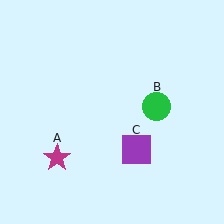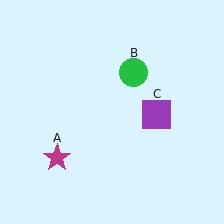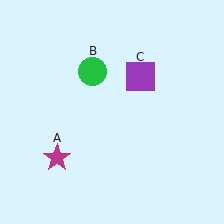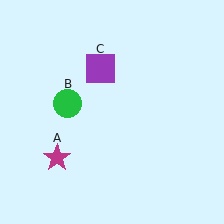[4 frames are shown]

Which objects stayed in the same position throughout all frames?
Magenta star (object A) remained stationary.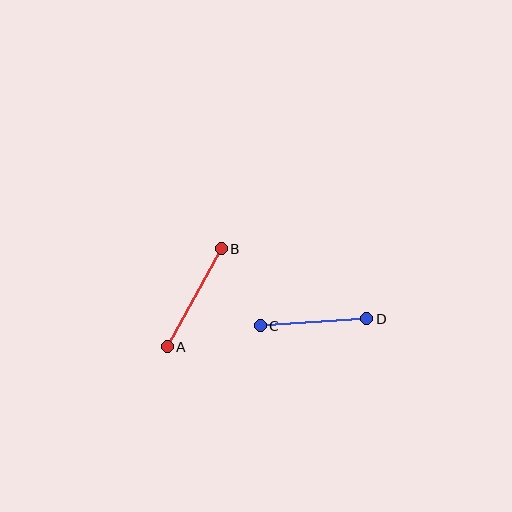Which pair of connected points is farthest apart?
Points A and B are farthest apart.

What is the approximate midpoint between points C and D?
The midpoint is at approximately (313, 322) pixels.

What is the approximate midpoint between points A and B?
The midpoint is at approximately (194, 298) pixels.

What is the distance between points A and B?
The distance is approximately 112 pixels.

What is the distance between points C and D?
The distance is approximately 107 pixels.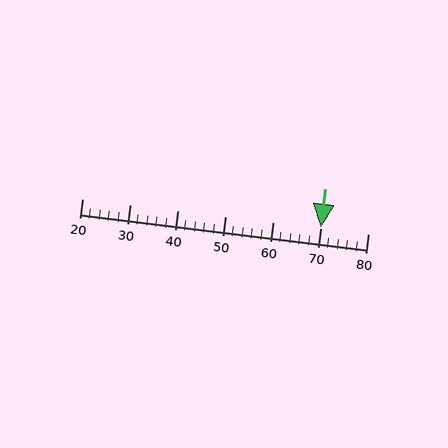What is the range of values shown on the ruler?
The ruler shows values from 20 to 80.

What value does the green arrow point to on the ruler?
The green arrow points to approximately 70.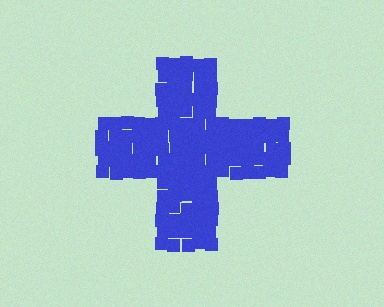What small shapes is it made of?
It is made of small squares.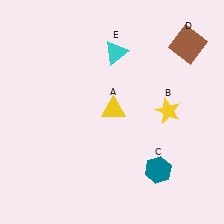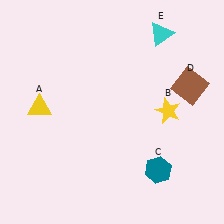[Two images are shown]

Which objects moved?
The objects that moved are: the yellow triangle (A), the brown square (D), the cyan triangle (E).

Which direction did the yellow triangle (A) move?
The yellow triangle (A) moved left.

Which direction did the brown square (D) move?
The brown square (D) moved down.